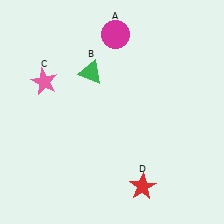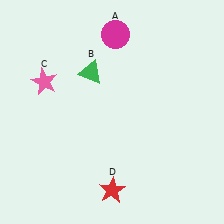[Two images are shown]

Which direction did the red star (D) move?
The red star (D) moved left.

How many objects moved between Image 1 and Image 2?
1 object moved between the two images.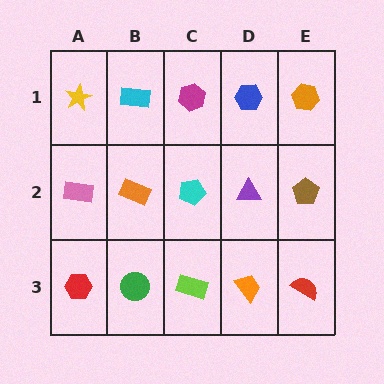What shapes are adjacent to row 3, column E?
A brown pentagon (row 2, column E), an orange trapezoid (row 3, column D).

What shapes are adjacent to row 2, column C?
A magenta hexagon (row 1, column C), a lime rectangle (row 3, column C), an orange rectangle (row 2, column B), a purple triangle (row 2, column D).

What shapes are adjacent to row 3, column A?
A pink rectangle (row 2, column A), a green circle (row 3, column B).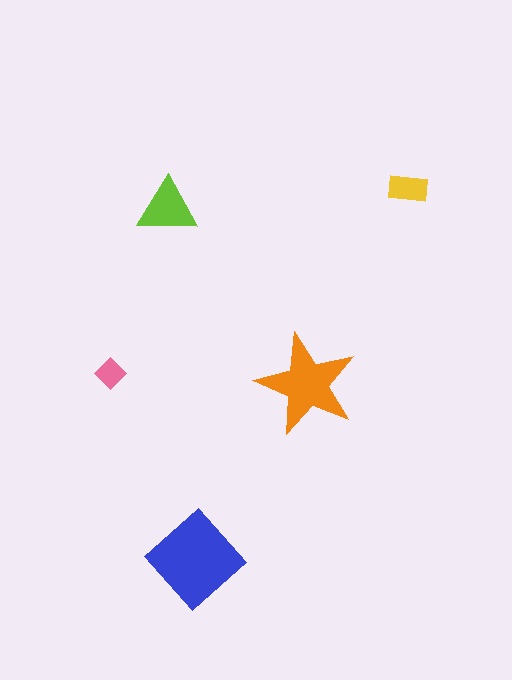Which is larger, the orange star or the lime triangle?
The orange star.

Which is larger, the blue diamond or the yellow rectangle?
The blue diamond.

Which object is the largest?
The blue diamond.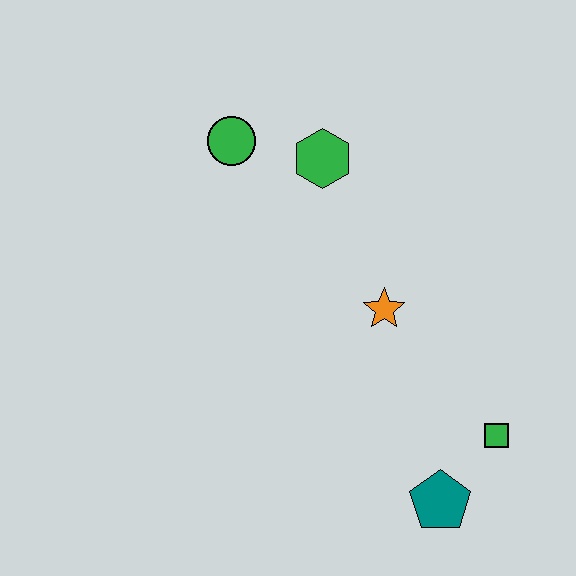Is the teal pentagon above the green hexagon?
No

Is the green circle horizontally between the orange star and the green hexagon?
No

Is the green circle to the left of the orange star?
Yes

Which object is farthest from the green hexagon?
The teal pentagon is farthest from the green hexagon.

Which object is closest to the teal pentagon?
The green square is closest to the teal pentagon.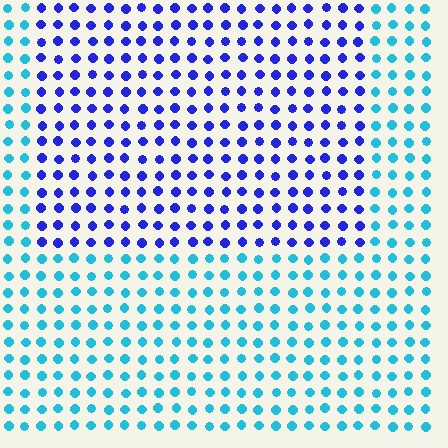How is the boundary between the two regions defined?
The boundary is defined purely by a slight shift in hue (about 50 degrees). Spacing, size, and orientation are identical on both sides.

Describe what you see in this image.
The image is filled with small cyan elements in a uniform arrangement. A rectangle-shaped region is visible where the elements are tinted to a slightly different hue, forming a subtle color boundary.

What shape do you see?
I see a rectangle.